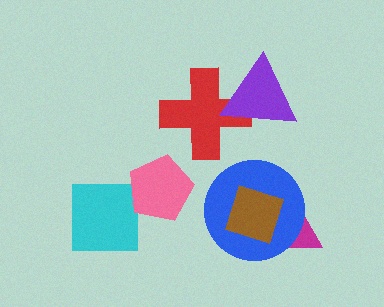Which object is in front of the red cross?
The purple triangle is in front of the red cross.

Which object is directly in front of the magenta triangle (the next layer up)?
The blue circle is directly in front of the magenta triangle.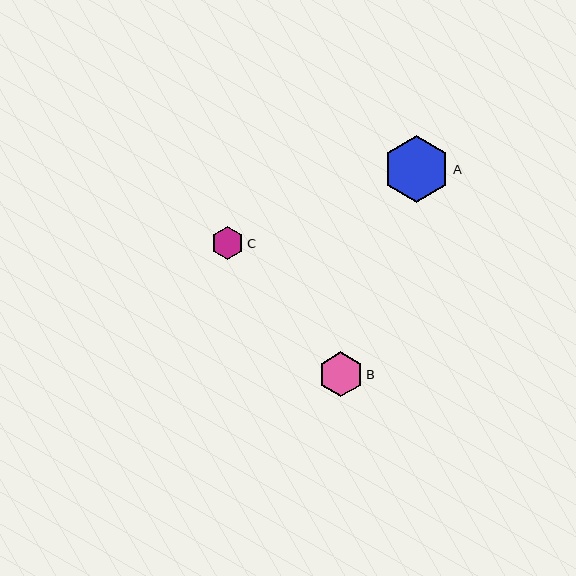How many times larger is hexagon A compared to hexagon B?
Hexagon A is approximately 1.5 times the size of hexagon B.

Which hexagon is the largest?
Hexagon A is the largest with a size of approximately 67 pixels.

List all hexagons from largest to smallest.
From largest to smallest: A, B, C.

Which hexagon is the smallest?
Hexagon C is the smallest with a size of approximately 32 pixels.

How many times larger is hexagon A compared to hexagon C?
Hexagon A is approximately 2.1 times the size of hexagon C.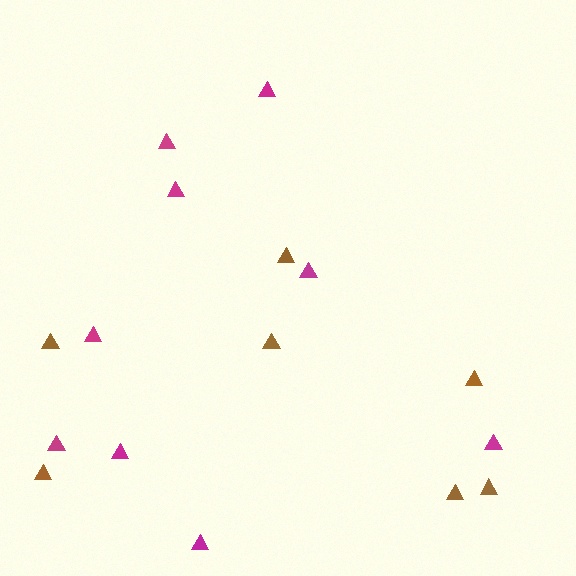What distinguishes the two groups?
There are 2 groups: one group of magenta triangles (9) and one group of brown triangles (7).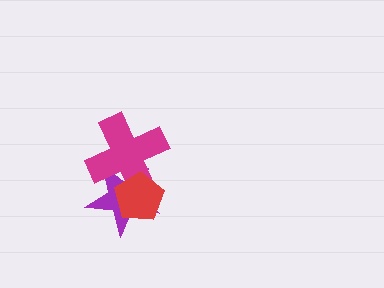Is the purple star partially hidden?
Yes, it is partially covered by another shape.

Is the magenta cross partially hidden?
Yes, it is partially covered by another shape.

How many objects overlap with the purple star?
2 objects overlap with the purple star.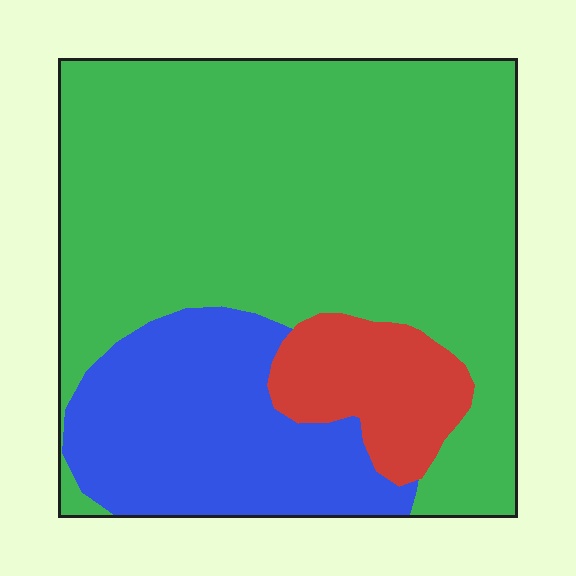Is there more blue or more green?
Green.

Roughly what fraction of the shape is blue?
Blue covers about 25% of the shape.